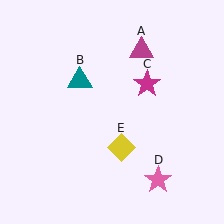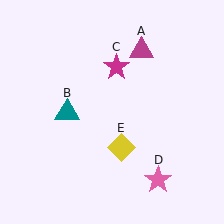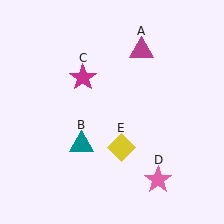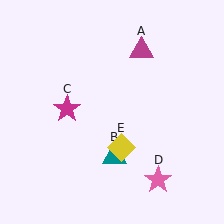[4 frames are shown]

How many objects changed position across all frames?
2 objects changed position: teal triangle (object B), magenta star (object C).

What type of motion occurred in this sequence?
The teal triangle (object B), magenta star (object C) rotated counterclockwise around the center of the scene.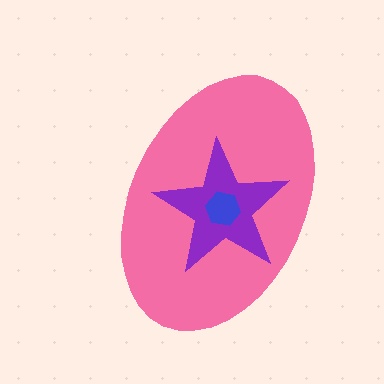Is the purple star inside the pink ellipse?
Yes.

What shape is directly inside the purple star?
The blue hexagon.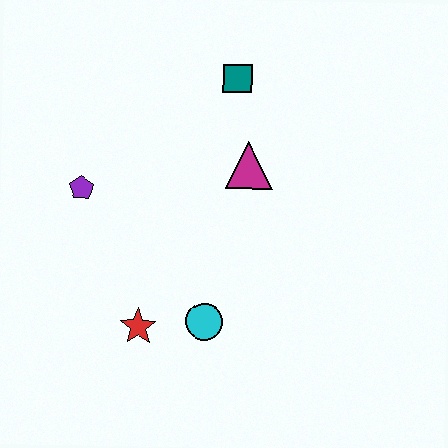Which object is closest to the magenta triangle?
The teal square is closest to the magenta triangle.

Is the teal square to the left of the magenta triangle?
Yes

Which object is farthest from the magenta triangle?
The red star is farthest from the magenta triangle.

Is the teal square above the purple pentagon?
Yes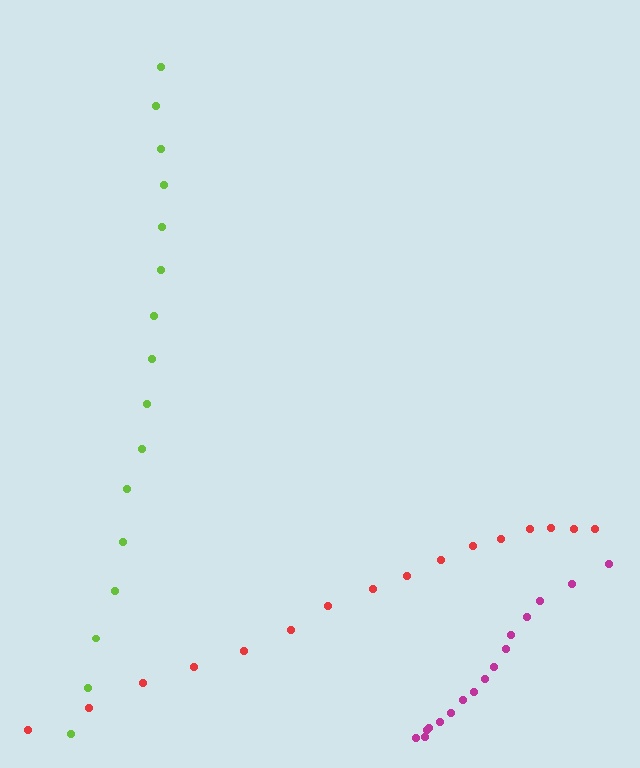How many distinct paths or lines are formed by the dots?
There are 3 distinct paths.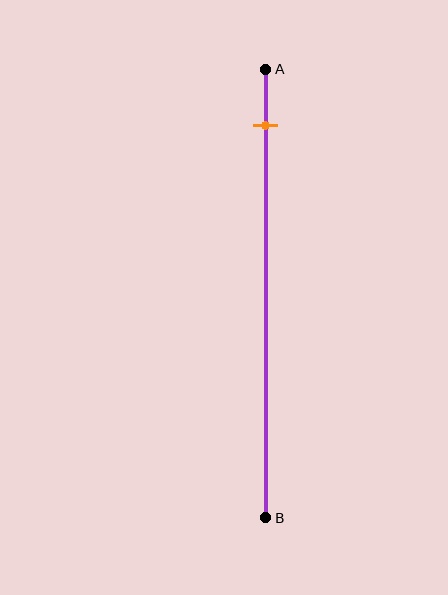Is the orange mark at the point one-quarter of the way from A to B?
No, the mark is at about 15% from A, not at the 25% one-quarter point.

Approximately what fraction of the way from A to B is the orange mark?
The orange mark is approximately 15% of the way from A to B.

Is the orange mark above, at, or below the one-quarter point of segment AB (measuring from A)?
The orange mark is above the one-quarter point of segment AB.